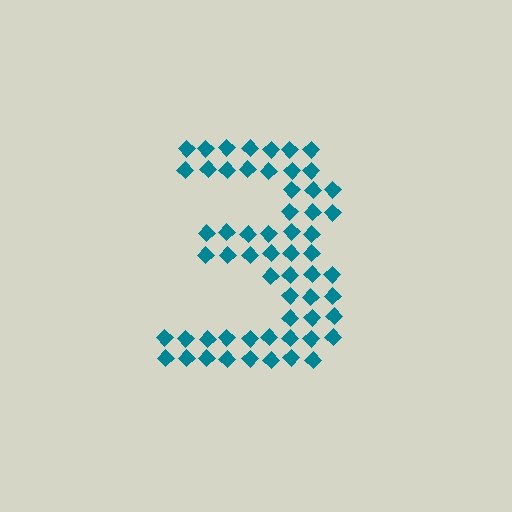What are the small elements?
The small elements are diamonds.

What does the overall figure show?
The overall figure shows the digit 3.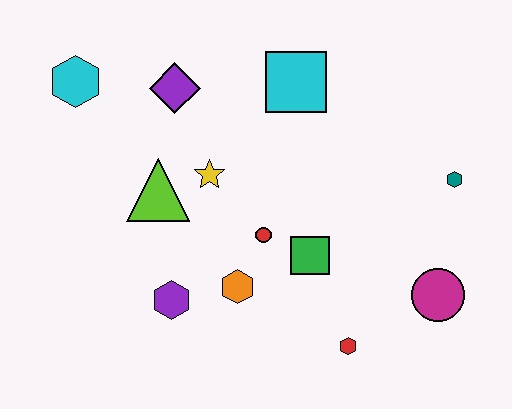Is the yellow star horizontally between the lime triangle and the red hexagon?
Yes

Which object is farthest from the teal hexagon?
The cyan hexagon is farthest from the teal hexagon.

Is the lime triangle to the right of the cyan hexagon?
Yes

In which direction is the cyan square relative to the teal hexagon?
The cyan square is to the left of the teal hexagon.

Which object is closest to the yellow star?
The lime triangle is closest to the yellow star.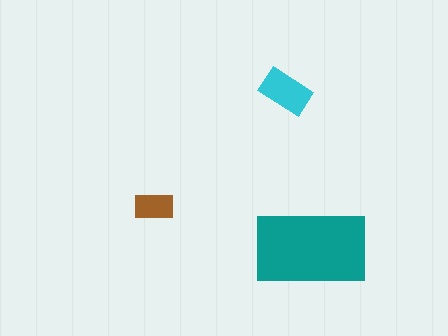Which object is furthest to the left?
The brown rectangle is leftmost.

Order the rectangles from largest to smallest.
the teal one, the cyan one, the brown one.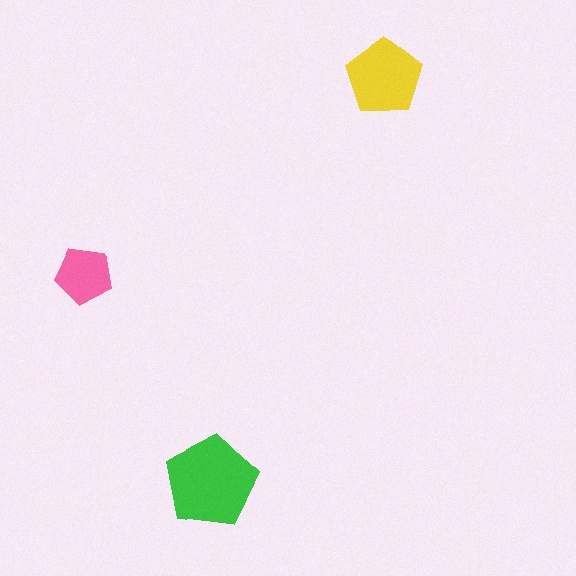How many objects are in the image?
There are 3 objects in the image.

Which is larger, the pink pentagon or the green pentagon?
The green one.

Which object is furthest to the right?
The yellow pentagon is rightmost.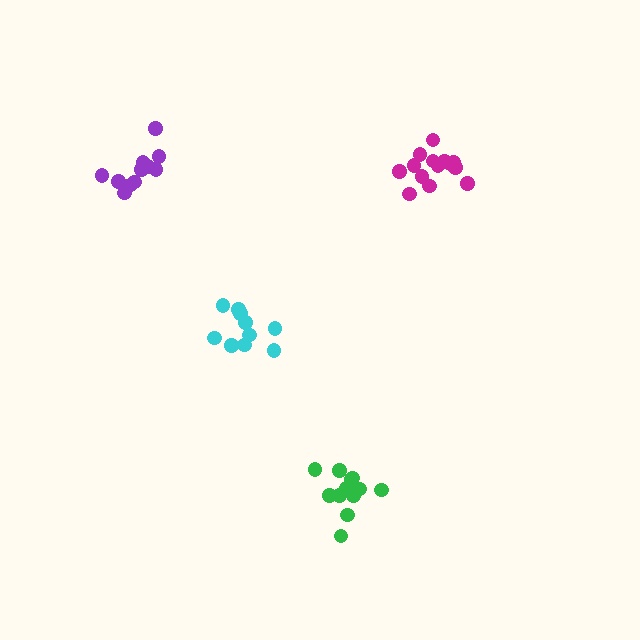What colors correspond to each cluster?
The clusters are colored: purple, cyan, magenta, green.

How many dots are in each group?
Group 1: 11 dots, Group 2: 10 dots, Group 3: 14 dots, Group 4: 12 dots (47 total).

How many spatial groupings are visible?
There are 4 spatial groupings.